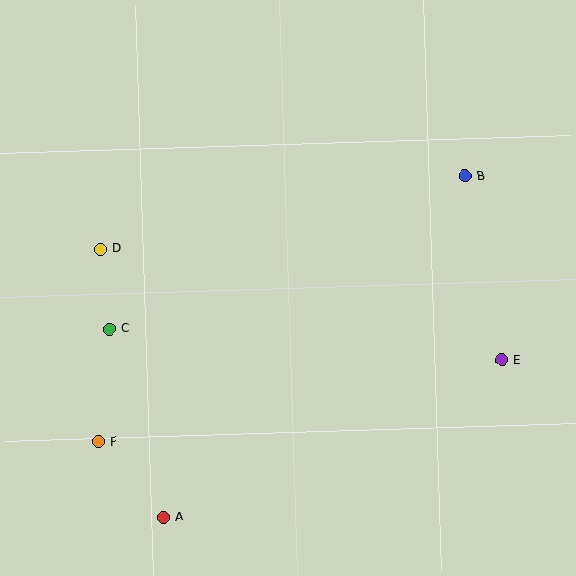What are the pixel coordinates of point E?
Point E is at (502, 360).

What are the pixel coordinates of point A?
Point A is at (163, 517).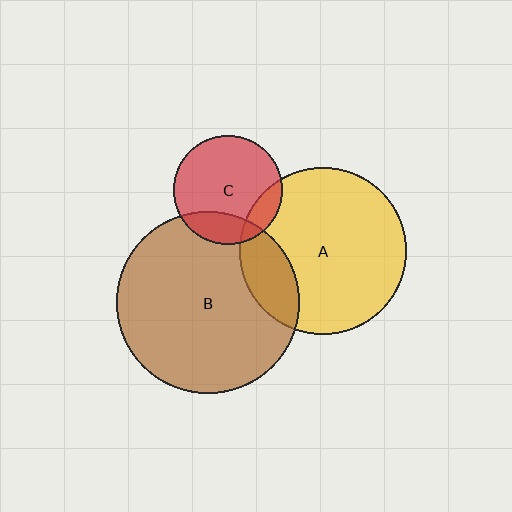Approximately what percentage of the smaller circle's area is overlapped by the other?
Approximately 20%.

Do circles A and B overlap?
Yes.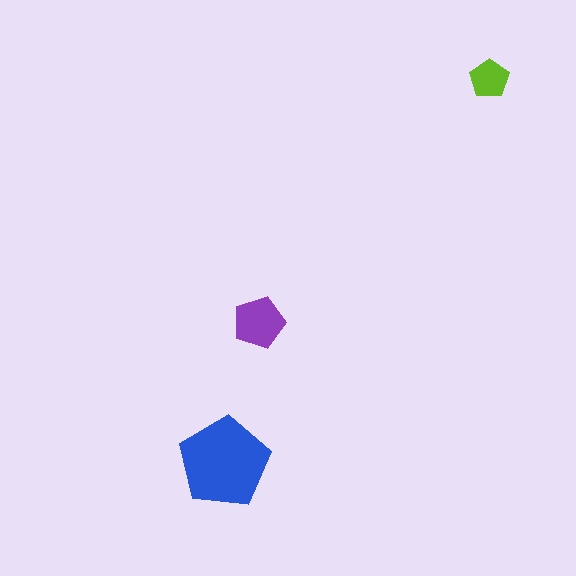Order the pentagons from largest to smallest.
the blue one, the purple one, the lime one.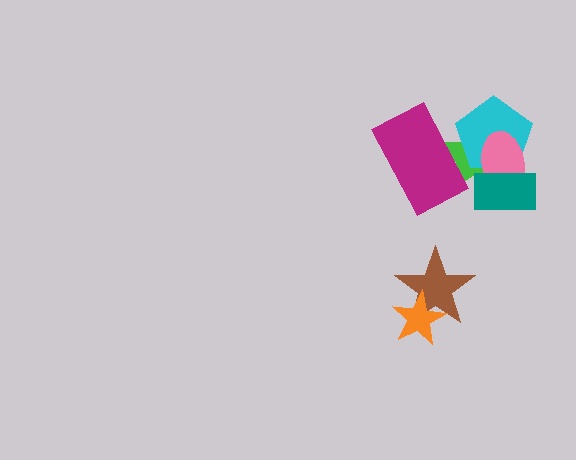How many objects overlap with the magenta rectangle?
2 objects overlap with the magenta rectangle.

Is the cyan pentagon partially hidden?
Yes, it is partially covered by another shape.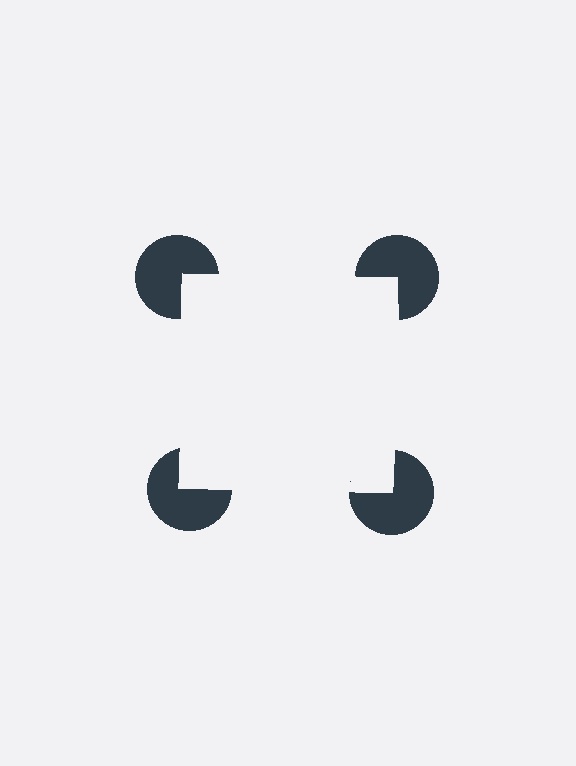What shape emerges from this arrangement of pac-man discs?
An illusory square — its edges are inferred from the aligned wedge cuts in the pac-man discs, not physically drawn.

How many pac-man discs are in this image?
There are 4 — one at each vertex of the illusory square.